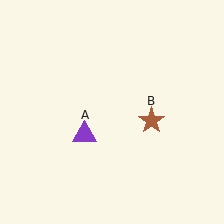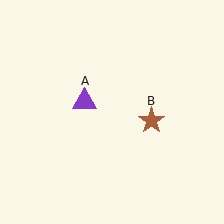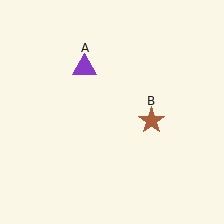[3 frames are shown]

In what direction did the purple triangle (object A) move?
The purple triangle (object A) moved up.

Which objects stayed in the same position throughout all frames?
Brown star (object B) remained stationary.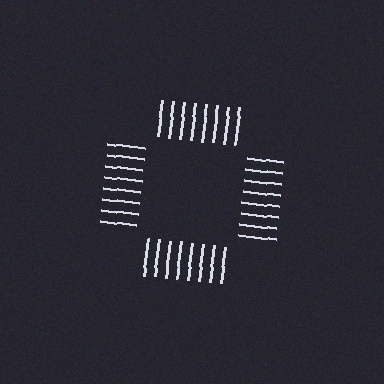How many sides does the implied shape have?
4 sides — the line-ends trace a square.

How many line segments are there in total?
32 — 8 along each of the 4 edges.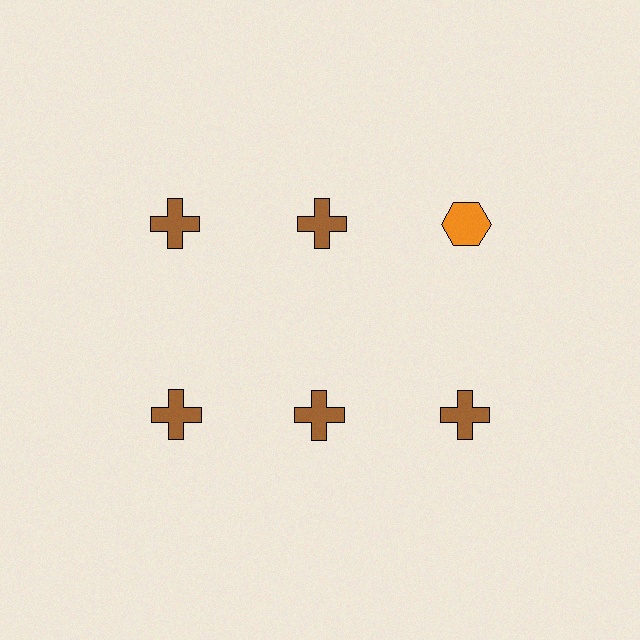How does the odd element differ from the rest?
It differs in both color (orange instead of brown) and shape (hexagon instead of cross).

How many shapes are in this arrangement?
There are 6 shapes arranged in a grid pattern.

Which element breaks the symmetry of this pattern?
The orange hexagon in the top row, center column breaks the symmetry. All other shapes are brown crosses.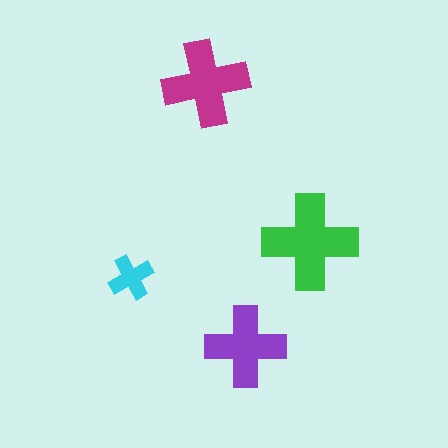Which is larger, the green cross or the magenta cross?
The green one.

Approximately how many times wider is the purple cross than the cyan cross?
About 2 times wider.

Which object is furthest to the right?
The green cross is rightmost.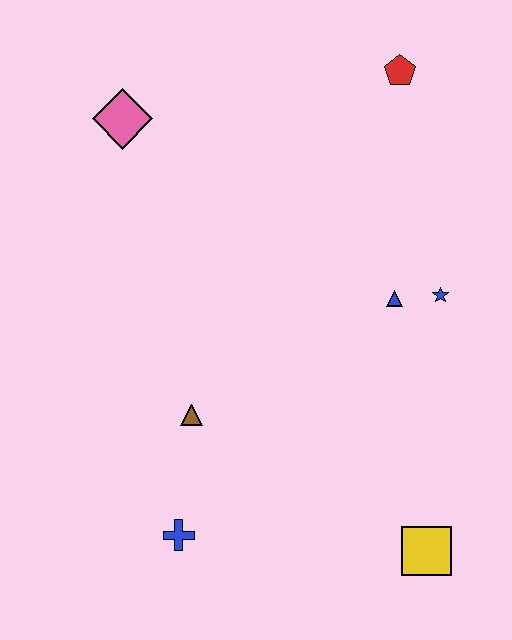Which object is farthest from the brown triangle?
The red pentagon is farthest from the brown triangle.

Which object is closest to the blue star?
The blue triangle is closest to the blue star.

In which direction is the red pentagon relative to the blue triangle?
The red pentagon is above the blue triangle.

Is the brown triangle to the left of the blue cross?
No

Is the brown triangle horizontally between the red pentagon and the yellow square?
No